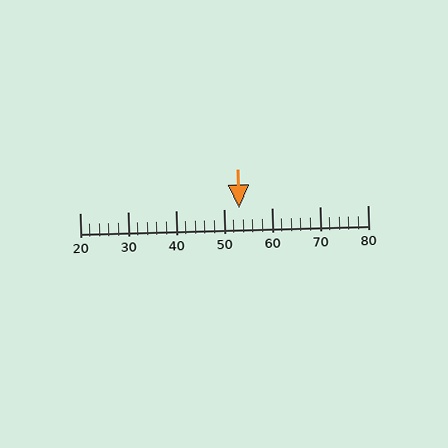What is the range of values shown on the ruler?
The ruler shows values from 20 to 80.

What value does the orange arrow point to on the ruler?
The orange arrow points to approximately 53.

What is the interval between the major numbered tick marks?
The major tick marks are spaced 10 units apart.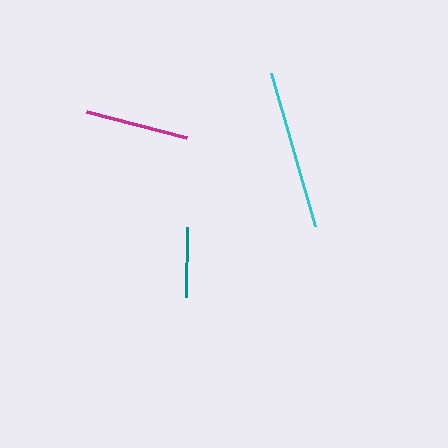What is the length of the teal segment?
The teal segment is approximately 70 pixels long.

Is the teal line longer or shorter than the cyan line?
The cyan line is longer than the teal line.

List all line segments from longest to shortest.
From longest to shortest: cyan, magenta, teal.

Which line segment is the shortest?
The teal line is the shortest at approximately 70 pixels.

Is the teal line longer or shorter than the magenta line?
The magenta line is longer than the teal line.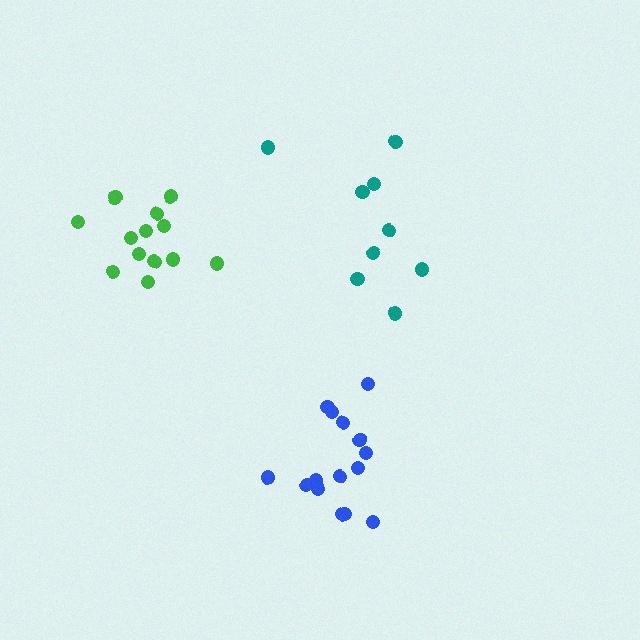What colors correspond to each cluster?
The clusters are colored: blue, teal, green.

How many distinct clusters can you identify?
There are 3 distinct clusters.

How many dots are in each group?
Group 1: 15 dots, Group 2: 9 dots, Group 3: 14 dots (38 total).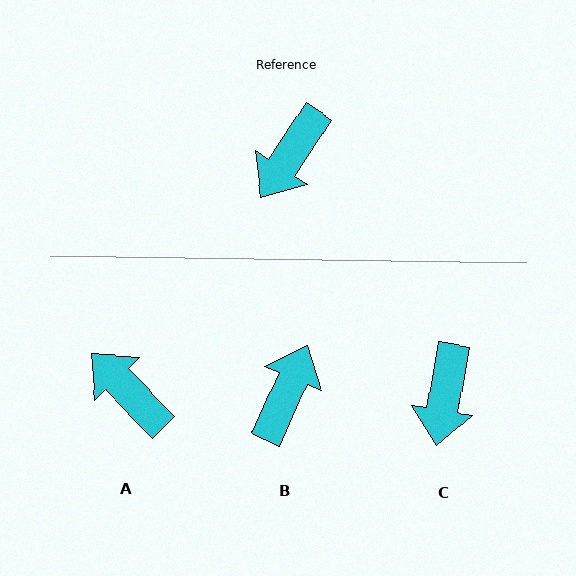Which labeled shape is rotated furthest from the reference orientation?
B, about 170 degrees away.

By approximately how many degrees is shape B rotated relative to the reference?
Approximately 170 degrees clockwise.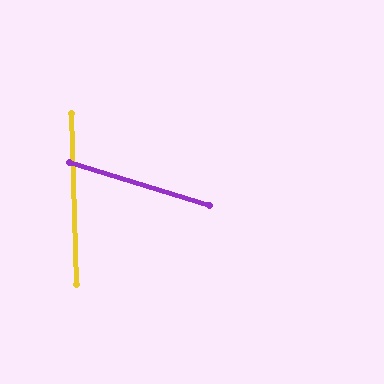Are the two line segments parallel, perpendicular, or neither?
Neither parallel nor perpendicular — they differ by about 71°.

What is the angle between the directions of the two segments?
Approximately 71 degrees.